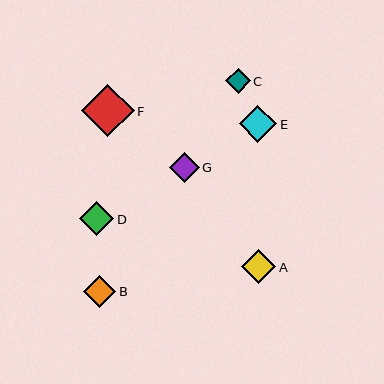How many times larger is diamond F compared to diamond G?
Diamond F is approximately 1.8 times the size of diamond G.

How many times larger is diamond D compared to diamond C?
Diamond D is approximately 1.4 times the size of diamond C.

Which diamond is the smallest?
Diamond C is the smallest with a size of approximately 25 pixels.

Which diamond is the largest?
Diamond F is the largest with a size of approximately 52 pixels.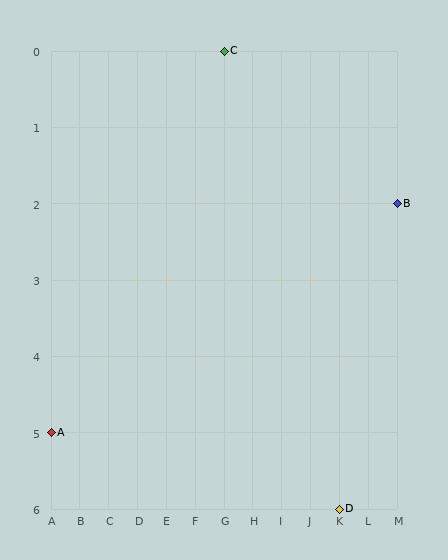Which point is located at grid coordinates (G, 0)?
Point C is at (G, 0).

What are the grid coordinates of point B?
Point B is at grid coordinates (M, 2).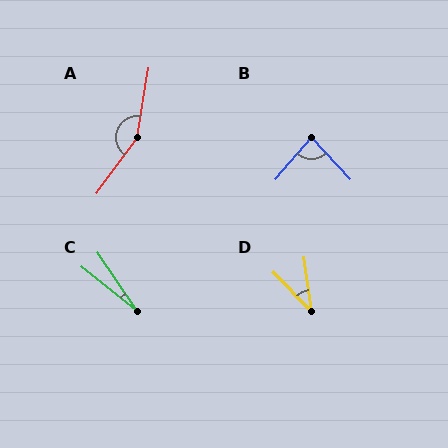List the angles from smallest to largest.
C (17°), D (37°), B (84°), A (153°).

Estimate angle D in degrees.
Approximately 37 degrees.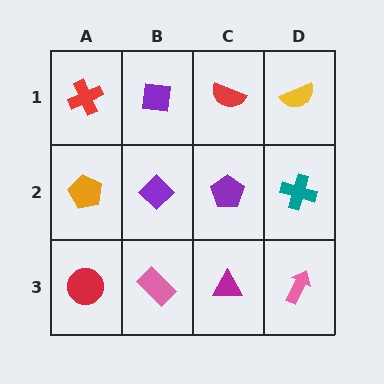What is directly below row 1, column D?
A teal cross.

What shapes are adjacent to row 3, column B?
A purple diamond (row 2, column B), a red circle (row 3, column A), a magenta triangle (row 3, column C).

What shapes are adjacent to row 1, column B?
A purple diamond (row 2, column B), a red cross (row 1, column A), a red semicircle (row 1, column C).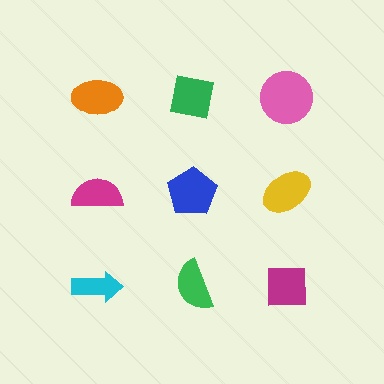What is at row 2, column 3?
A yellow ellipse.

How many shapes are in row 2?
3 shapes.